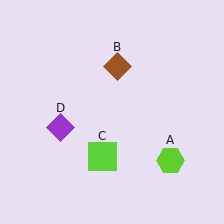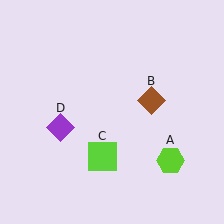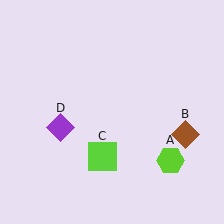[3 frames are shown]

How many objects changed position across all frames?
1 object changed position: brown diamond (object B).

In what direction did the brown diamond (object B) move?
The brown diamond (object B) moved down and to the right.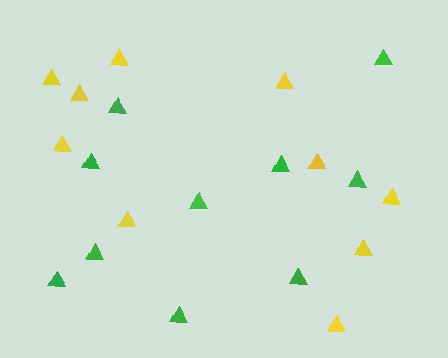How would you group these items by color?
There are 2 groups: one group of green triangles (10) and one group of yellow triangles (10).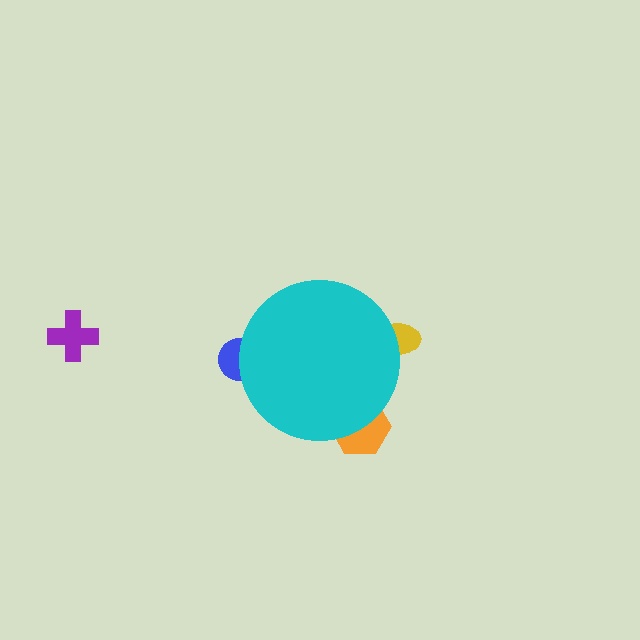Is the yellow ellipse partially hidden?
Yes, the yellow ellipse is partially hidden behind the cyan circle.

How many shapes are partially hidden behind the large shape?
3 shapes are partially hidden.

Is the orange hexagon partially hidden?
Yes, the orange hexagon is partially hidden behind the cyan circle.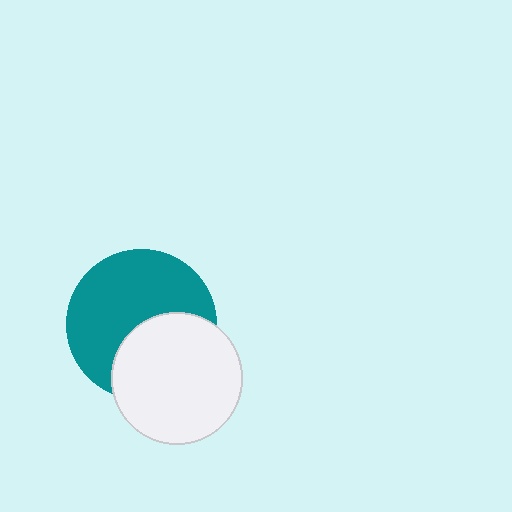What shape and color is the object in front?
The object in front is a white circle.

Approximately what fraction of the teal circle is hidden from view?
Roughly 39% of the teal circle is hidden behind the white circle.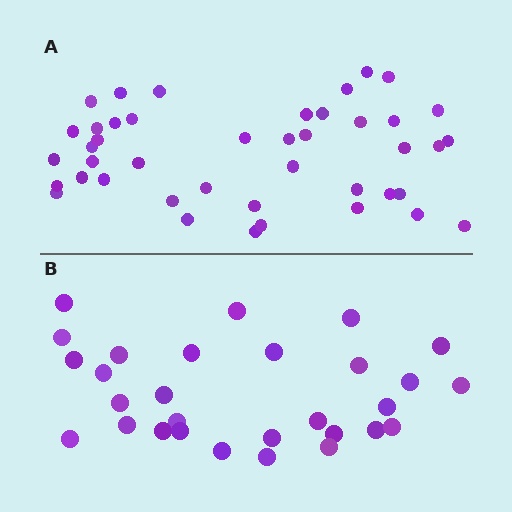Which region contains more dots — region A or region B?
Region A (the top region) has more dots.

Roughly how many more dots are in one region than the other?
Region A has approximately 15 more dots than region B.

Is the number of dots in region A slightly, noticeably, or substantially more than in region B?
Region A has substantially more. The ratio is roughly 1.5 to 1.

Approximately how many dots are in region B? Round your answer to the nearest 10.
About 30 dots. (The exact count is 29, which rounds to 30.)